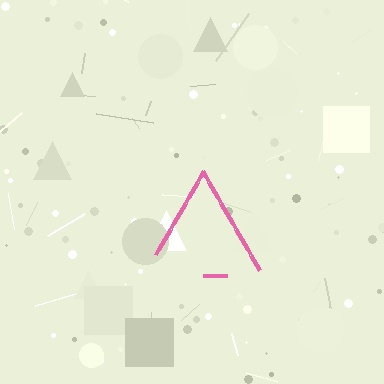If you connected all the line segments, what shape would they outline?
They would outline a triangle.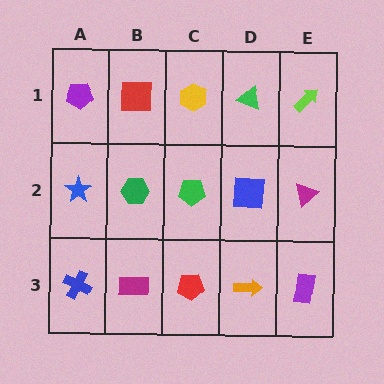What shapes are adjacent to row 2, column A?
A purple pentagon (row 1, column A), a blue cross (row 3, column A), a green hexagon (row 2, column B).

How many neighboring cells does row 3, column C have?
3.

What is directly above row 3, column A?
A blue star.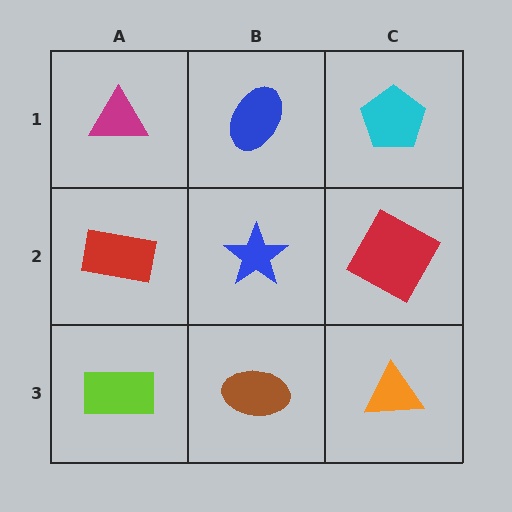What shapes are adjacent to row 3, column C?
A red square (row 2, column C), a brown ellipse (row 3, column B).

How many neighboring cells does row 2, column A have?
3.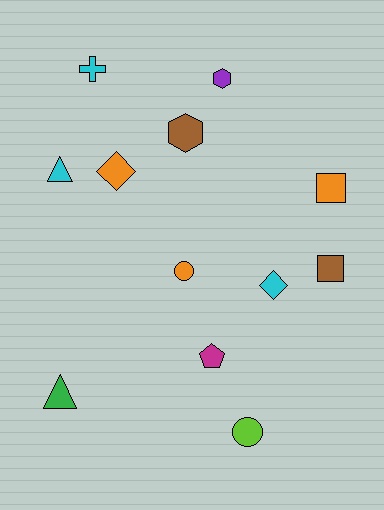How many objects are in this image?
There are 12 objects.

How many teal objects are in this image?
There are no teal objects.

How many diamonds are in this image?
There are 2 diamonds.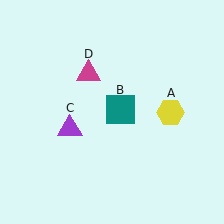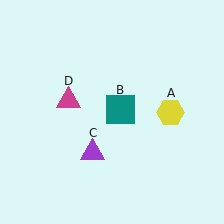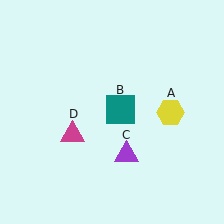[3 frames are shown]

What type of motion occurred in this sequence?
The purple triangle (object C), magenta triangle (object D) rotated counterclockwise around the center of the scene.